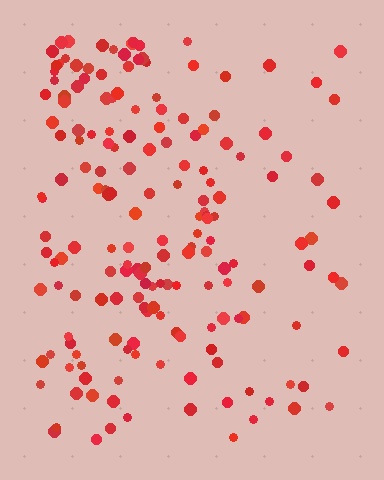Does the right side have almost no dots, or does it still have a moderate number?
Still a moderate number, just noticeably fewer than the left.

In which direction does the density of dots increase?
From right to left, with the left side densest.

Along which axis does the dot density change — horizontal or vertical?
Horizontal.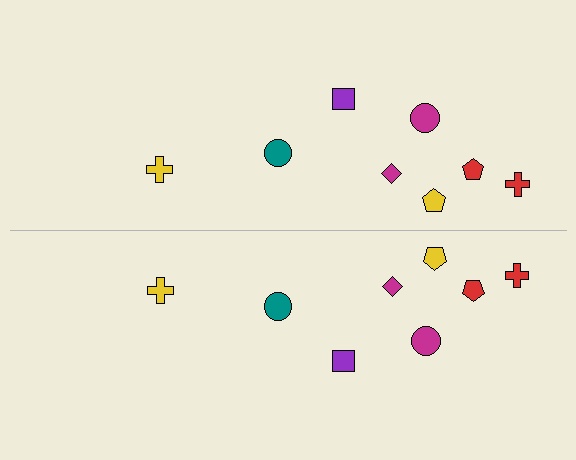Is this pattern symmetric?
Yes, this pattern has bilateral (reflection) symmetry.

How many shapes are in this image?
There are 16 shapes in this image.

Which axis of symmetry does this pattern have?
The pattern has a horizontal axis of symmetry running through the center of the image.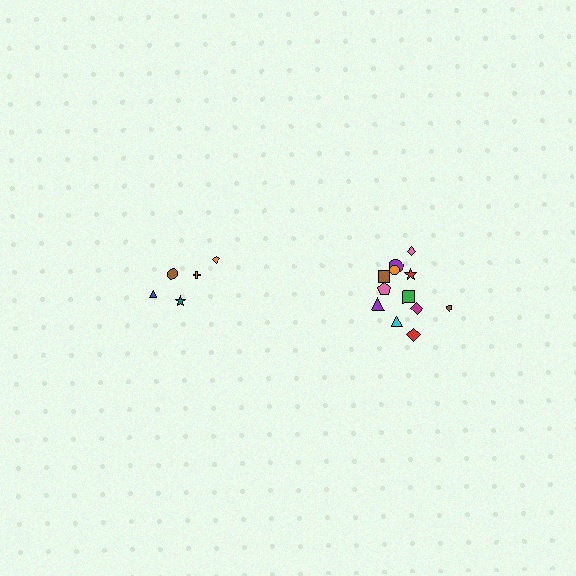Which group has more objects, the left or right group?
The right group.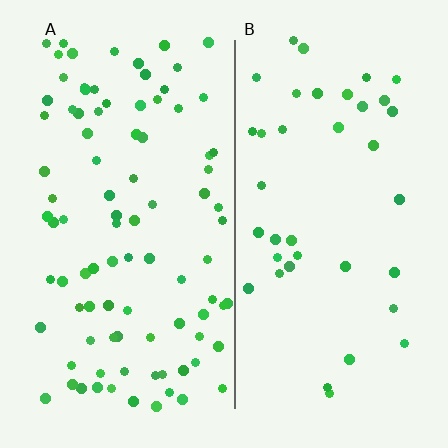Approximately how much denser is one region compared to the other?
Approximately 2.4× — region A over region B.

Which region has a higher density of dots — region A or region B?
A (the left).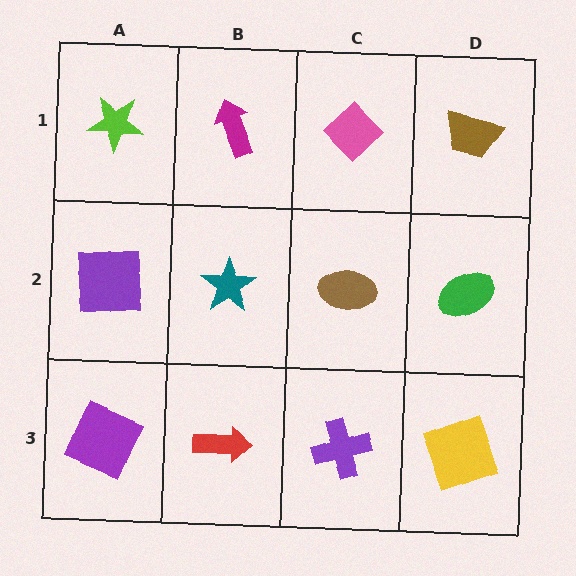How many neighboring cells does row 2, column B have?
4.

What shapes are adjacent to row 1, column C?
A brown ellipse (row 2, column C), a magenta arrow (row 1, column B), a brown trapezoid (row 1, column D).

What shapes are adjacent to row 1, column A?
A purple square (row 2, column A), a magenta arrow (row 1, column B).